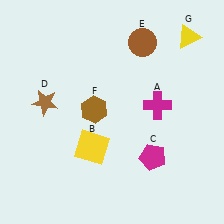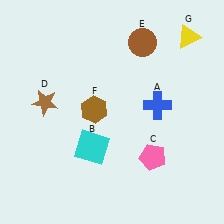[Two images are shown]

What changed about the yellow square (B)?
In Image 1, B is yellow. In Image 2, it changed to cyan.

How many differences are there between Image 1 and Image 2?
There are 3 differences between the two images.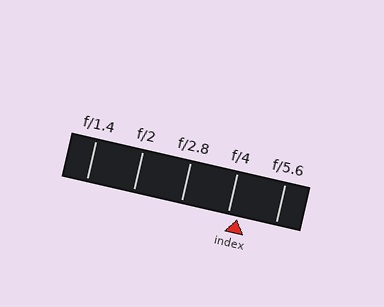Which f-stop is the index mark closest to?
The index mark is closest to f/4.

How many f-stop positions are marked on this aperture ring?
There are 5 f-stop positions marked.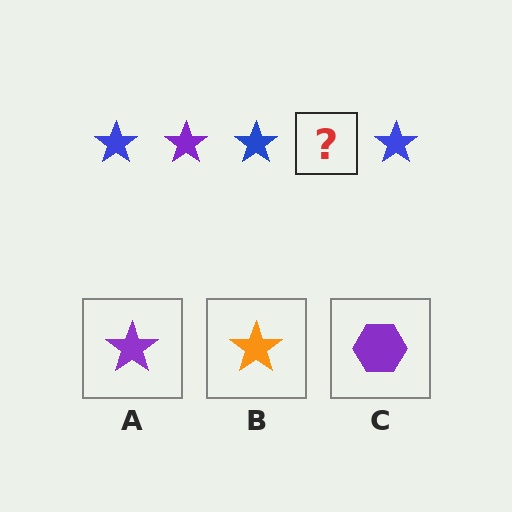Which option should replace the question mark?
Option A.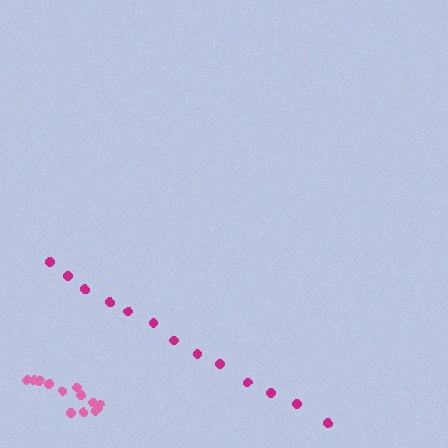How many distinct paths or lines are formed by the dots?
There are 2 distinct paths.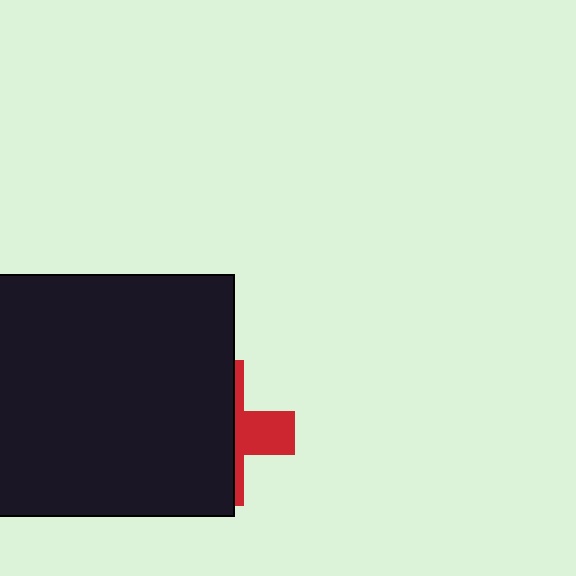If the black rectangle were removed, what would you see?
You would see the complete red cross.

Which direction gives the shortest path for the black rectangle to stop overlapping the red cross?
Moving left gives the shortest separation.